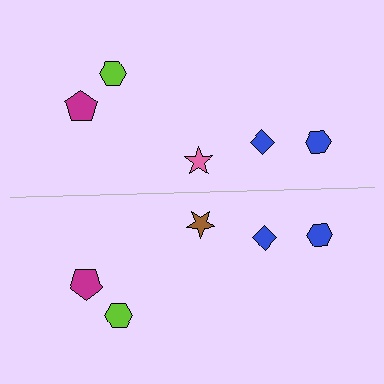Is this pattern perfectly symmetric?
No, the pattern is not perfectly symmetric. The brown star on the bottom side breaks the symmetry — its mirror counterpart is pink.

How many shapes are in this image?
There are 10 shapes in this image.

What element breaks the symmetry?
The brown star on the bottom side breaks the symmetry — its mirror counterpart is pink.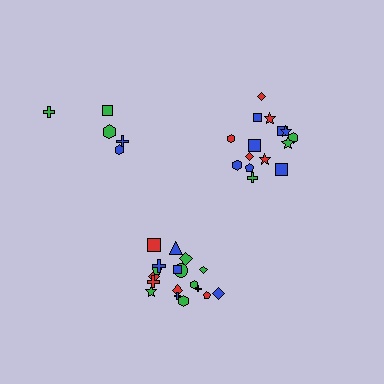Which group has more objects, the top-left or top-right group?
The top-right group.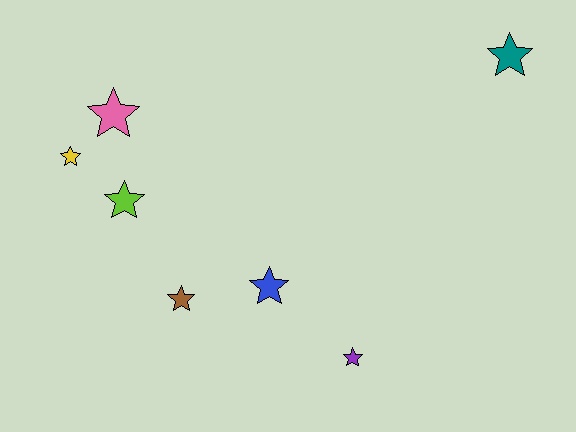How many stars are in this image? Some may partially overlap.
There are 7 stars.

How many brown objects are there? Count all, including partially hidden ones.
There is 1 brown object.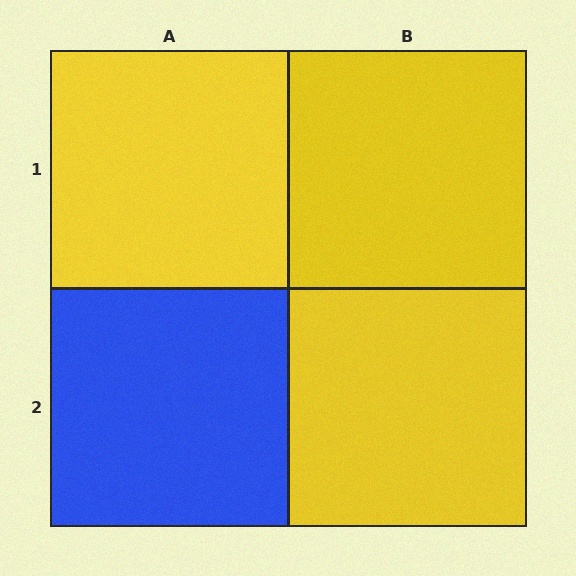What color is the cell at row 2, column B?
Yellow.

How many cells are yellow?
3 cells are yellow.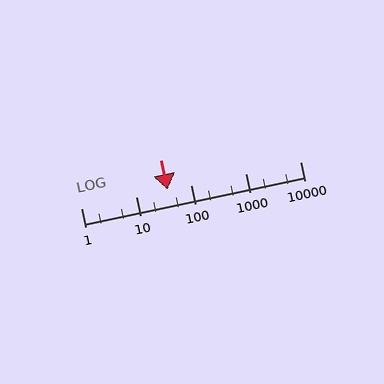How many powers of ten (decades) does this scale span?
The scale spans 4 decades, from 1 to 10000.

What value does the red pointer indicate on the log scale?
The pointer indicates approximately 38.